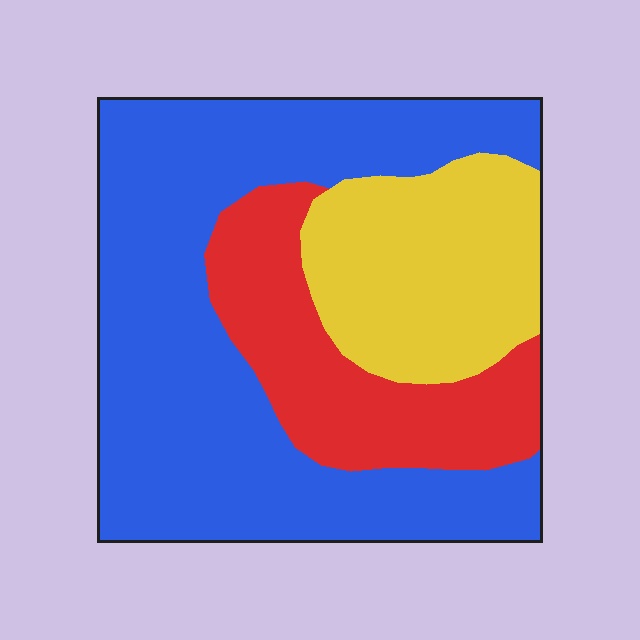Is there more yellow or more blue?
Blue.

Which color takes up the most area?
Blue, at roughly 55%.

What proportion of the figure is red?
Red covers 22% of the figure.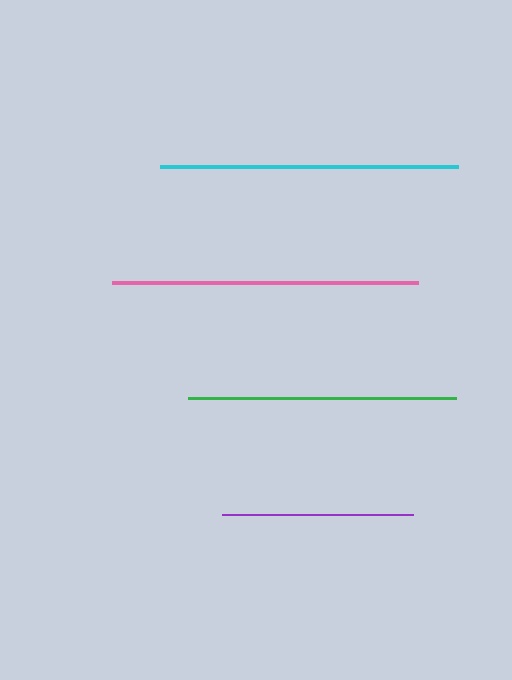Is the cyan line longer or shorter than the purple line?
The cyan line is longer than the purple line.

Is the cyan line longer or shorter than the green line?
The cyan line is longer than the green line.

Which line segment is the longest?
The pink line is the longest at approximately 306 pixels.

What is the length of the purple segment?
The purple segment is approximately 191 pixels long.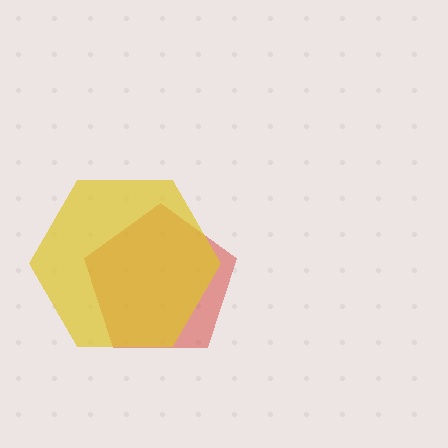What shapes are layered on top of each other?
The layered shapes are: a red pentagon, a yellow hexagon.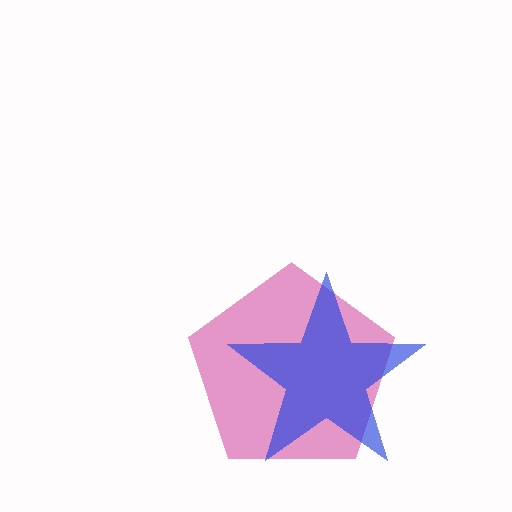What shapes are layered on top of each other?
The layered shapes are: a magenta pentagon, a blue star.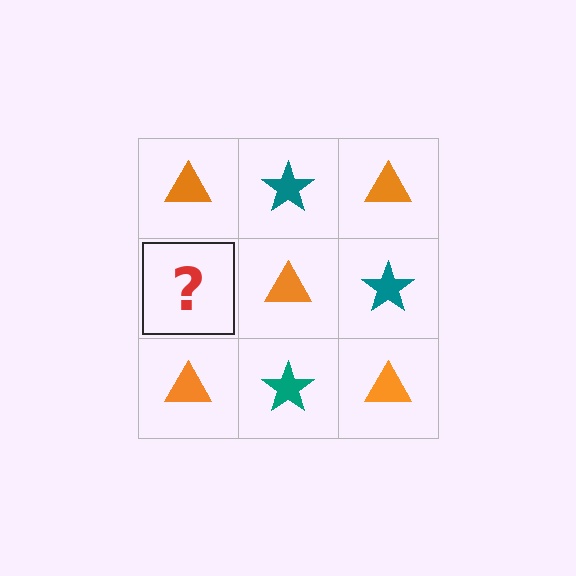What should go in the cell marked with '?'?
The missing cell should contain a teal star.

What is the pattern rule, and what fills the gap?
The rule is that it alternates orange triangle and teal star in a checkerboard pattern. The gap should be filled with a teal star.